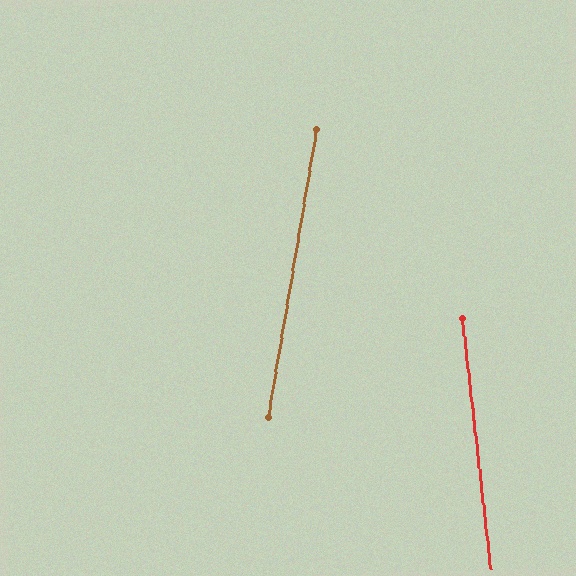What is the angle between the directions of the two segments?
Approximately 16 degrees.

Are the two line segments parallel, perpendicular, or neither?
Neither parallel nor perpendicular — they differ by about 16°.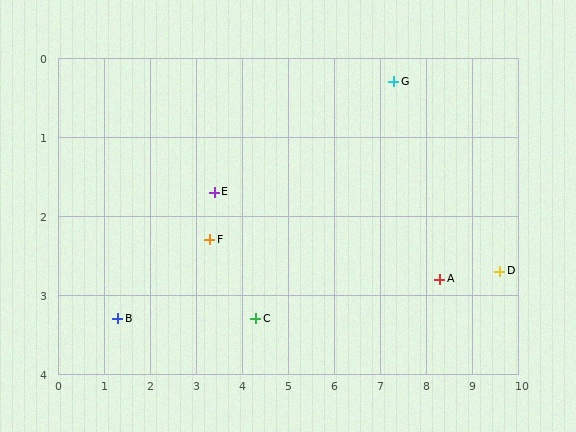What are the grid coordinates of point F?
Point F is at approximately (3.3, 2.3).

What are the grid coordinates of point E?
Point E is at approximately (3.4, 1.7).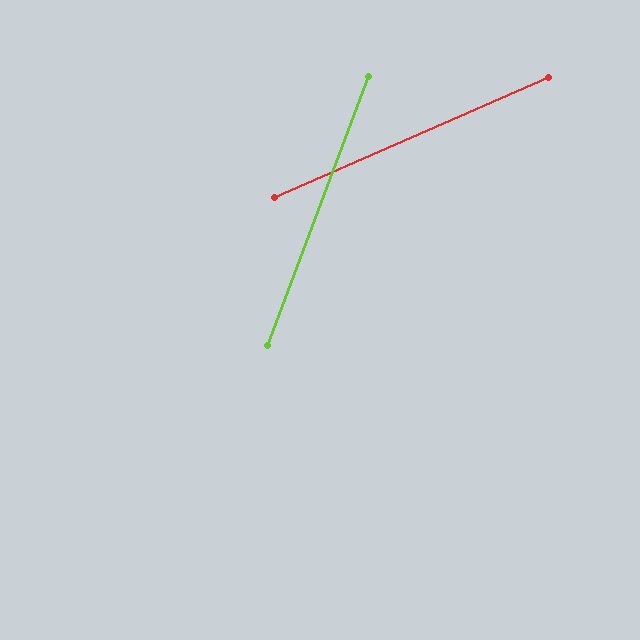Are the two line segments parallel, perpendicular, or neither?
Neither parallel nor perpendicular — they differ by about 46°.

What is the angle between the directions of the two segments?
Approximately 46 degrees.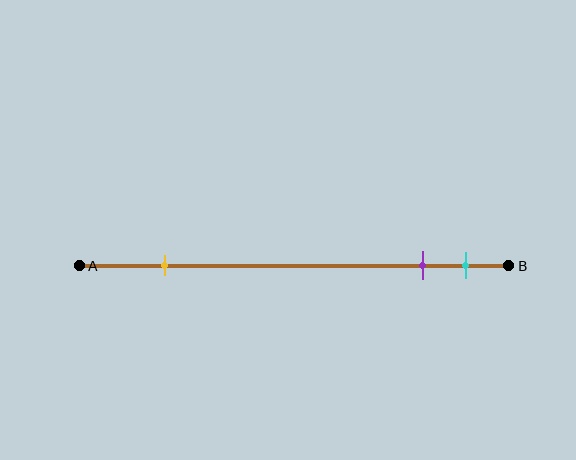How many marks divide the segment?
There are 3 marks dividing the segment.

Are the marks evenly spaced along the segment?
No, the marks are not evenly spaced.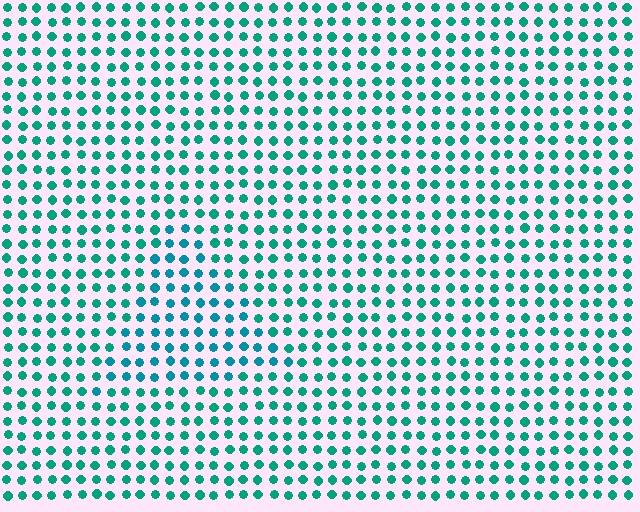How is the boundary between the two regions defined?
The boundary is defined purely by a slight shift in hue (about 21 degrees). Spacing, size, and orientation are identical on both sides.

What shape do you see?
I see a triangle.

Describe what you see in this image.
The image is filled with small teal elements in a uniform arrangement. A triangle-shaped region is visible where the elements are tinted to a slightly different hue, forming a subtle color boundary.